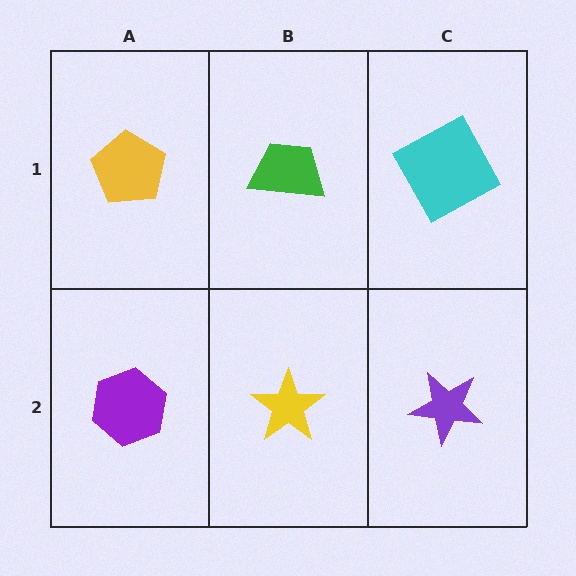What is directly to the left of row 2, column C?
A yellow star.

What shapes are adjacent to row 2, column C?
A cyan square (row 1, column C), a yellow star (row 2, column B).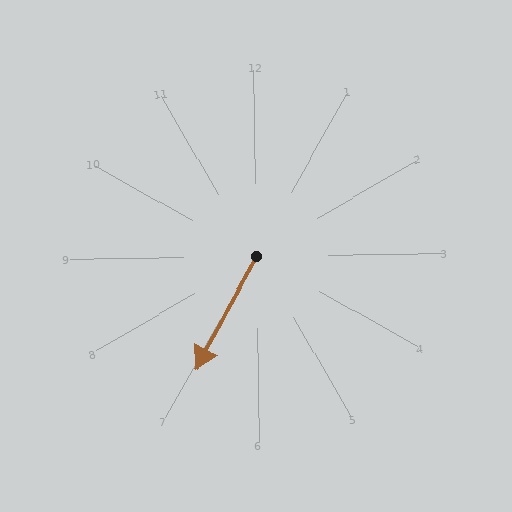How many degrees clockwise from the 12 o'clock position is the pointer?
Approximately 209 degrees.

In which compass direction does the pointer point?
Southwest.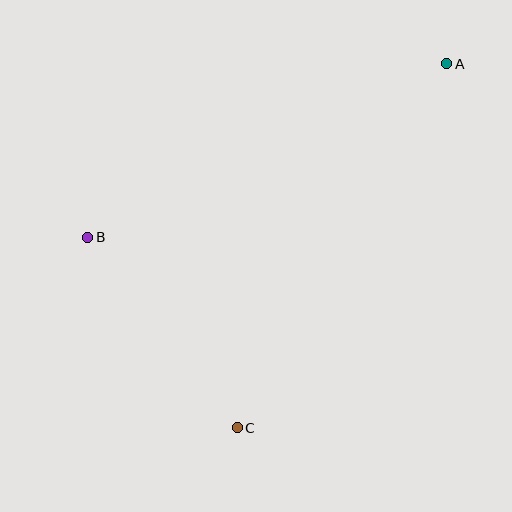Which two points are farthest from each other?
Points A and C are farthest from each other.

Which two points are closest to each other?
Points B and C are closest to each other.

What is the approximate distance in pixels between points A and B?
The distance between A and B is approximately 399 pixels.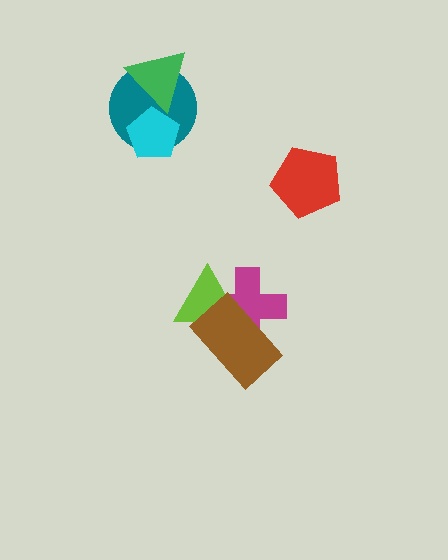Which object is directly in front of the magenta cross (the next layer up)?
The lime triangle is directly in front of the magenta cross.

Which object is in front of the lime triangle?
The brown rectangle is in front of the lime triangle.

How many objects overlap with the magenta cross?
2 objects overlap with the magenta cross.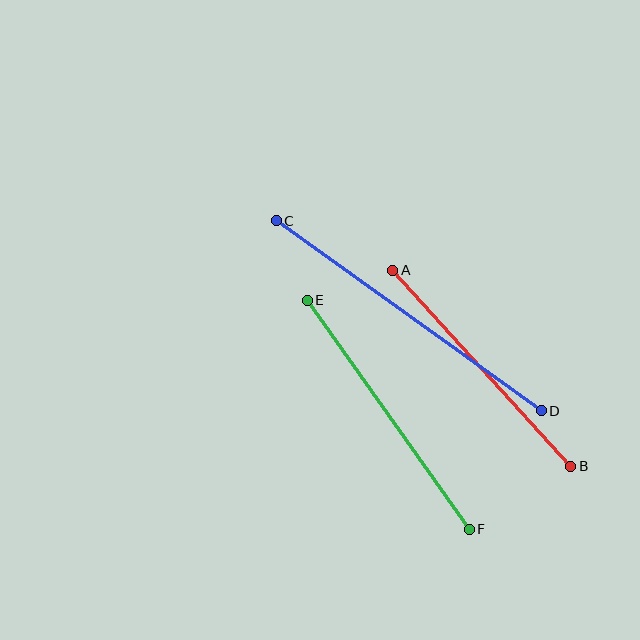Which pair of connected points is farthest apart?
Points C and D are farthest apart.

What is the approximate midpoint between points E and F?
The midpoint is at approximately (388, 415) pixels.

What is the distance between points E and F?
The distance is approximately 280 pixels.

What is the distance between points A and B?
The distance is approximately 265 pixels.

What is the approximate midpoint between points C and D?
The midpoint is at approximately (409, 316) pixels.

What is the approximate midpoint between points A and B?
The midpoint is at approximately (482, 368) pixels.